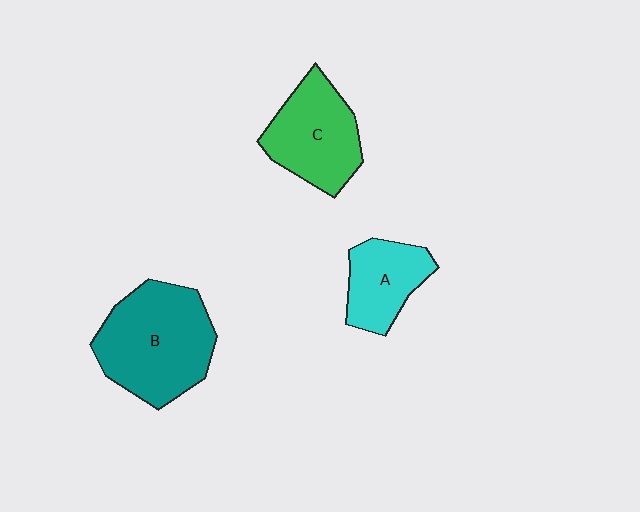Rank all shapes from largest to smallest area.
From largest to smallest: B (teal), C (green), A (cyan).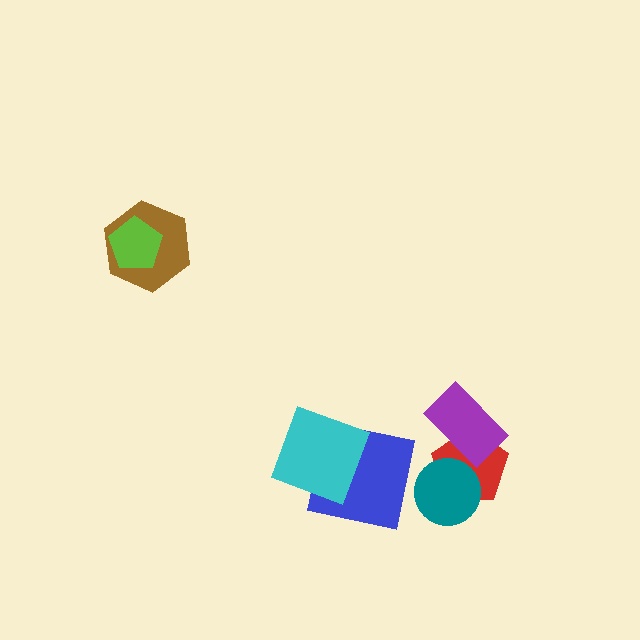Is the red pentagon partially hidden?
Yes, it is partially covered by another shape.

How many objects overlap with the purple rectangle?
1 object overlaps with the purple rectangle.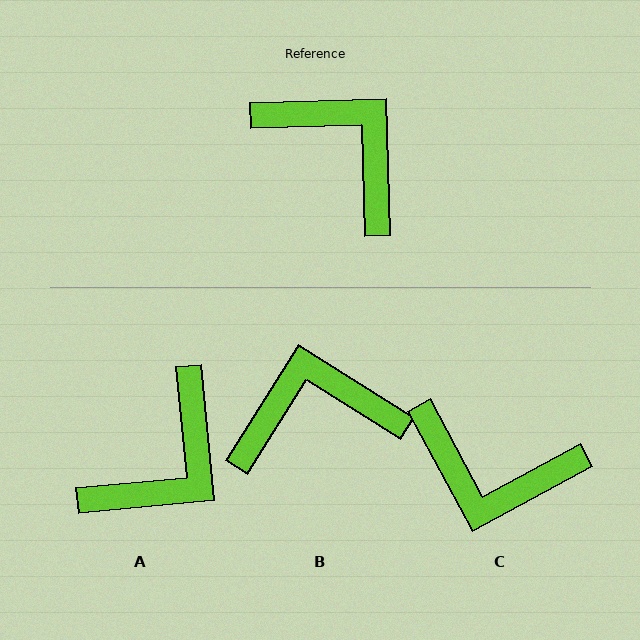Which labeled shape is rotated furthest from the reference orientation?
C, about 153 degrees away.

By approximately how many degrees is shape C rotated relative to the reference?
Approximately 153 degrees clockwise.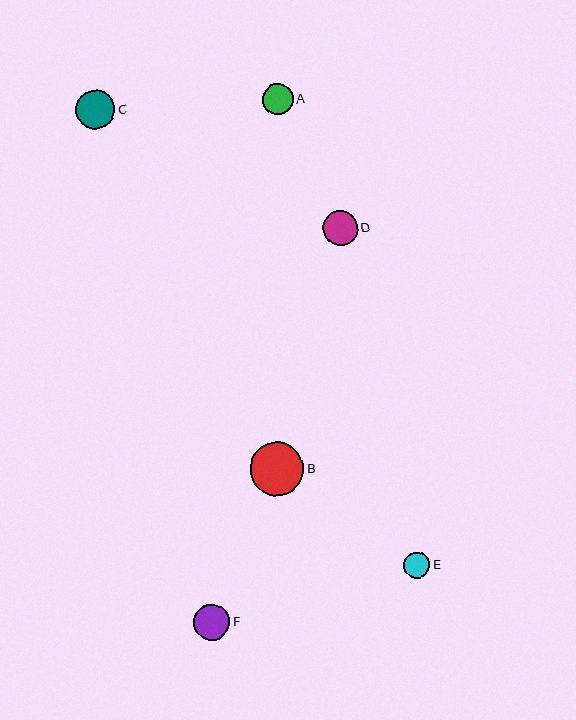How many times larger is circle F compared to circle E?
Circle F is approximately 1.4 times the size of circle E.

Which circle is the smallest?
Circle E is the smallest with a size of approximately 26 pixels.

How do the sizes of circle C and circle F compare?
Circle C and circle F are approximately the same size.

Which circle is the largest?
Circle B is the largest with a size of approximately 53 pixels.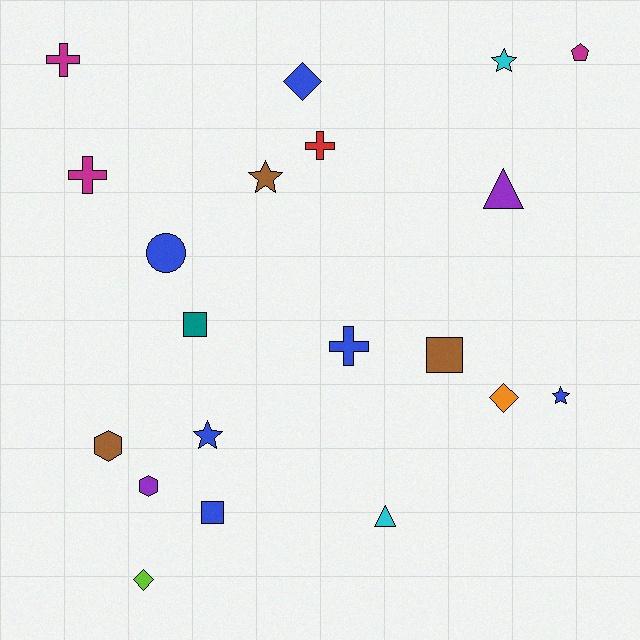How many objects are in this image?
There are 20 objects.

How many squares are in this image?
There are 3 squares.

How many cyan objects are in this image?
There are 2 cyan objects.